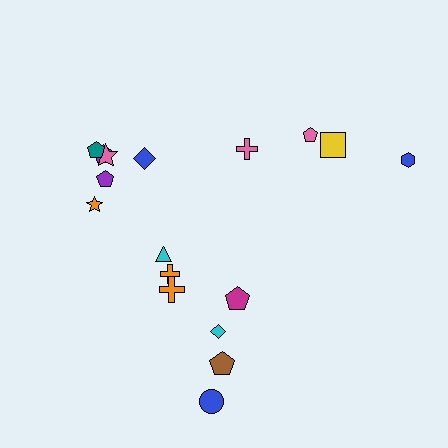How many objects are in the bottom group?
There are 7 objects.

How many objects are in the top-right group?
There are 4 objects.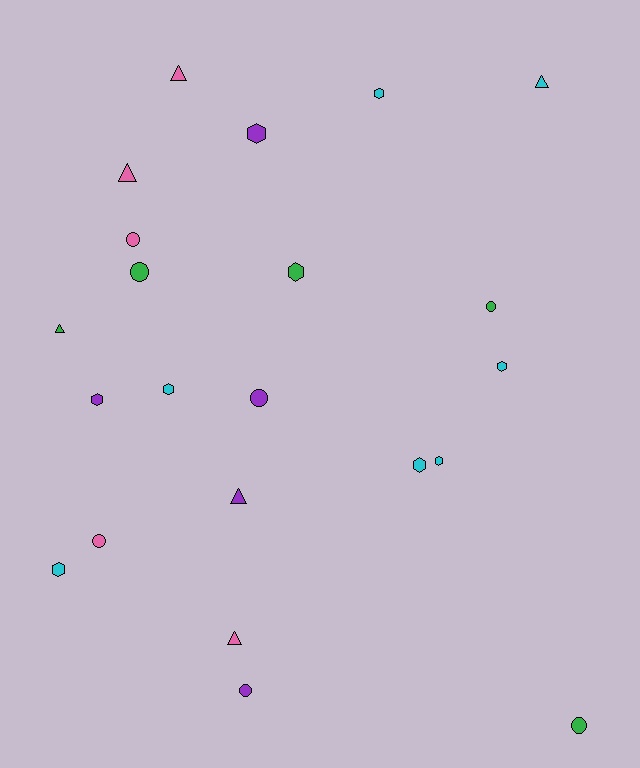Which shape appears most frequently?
Hexagon, with 9 objects.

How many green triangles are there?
There is 1 green triangle.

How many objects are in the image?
There are 22 objects.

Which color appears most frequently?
Cyan, with 7 objects.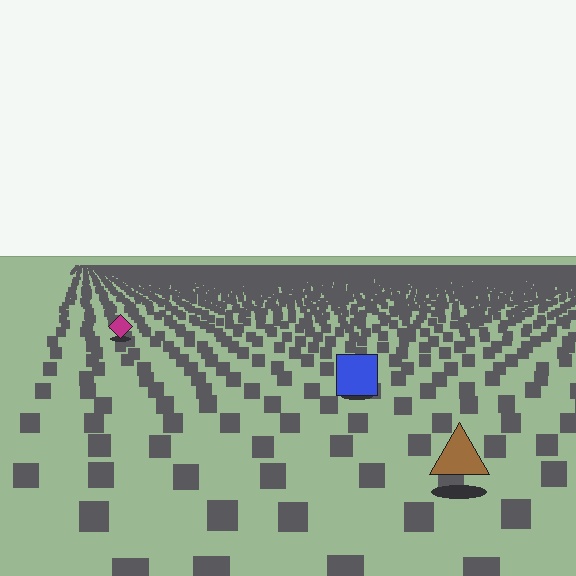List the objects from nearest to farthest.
From nearest to farthest: the brown triangle, the blue square, the magenta diamond.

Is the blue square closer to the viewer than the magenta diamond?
Yes. The blue square is closer — you can tell from the texture gradient: the ground texture is coarser near it.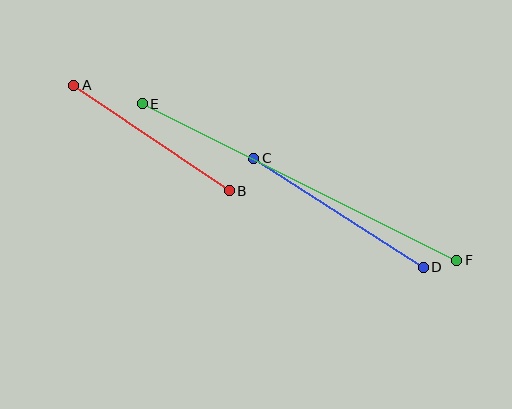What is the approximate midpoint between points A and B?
The midpoint is at approximately (152, 138) pixels.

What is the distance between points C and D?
The distance is approximately 202 pixels.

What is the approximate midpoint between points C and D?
The midpoint is at approximately (339, 213) pixels.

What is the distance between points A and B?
The distance is approximately 188 pixels.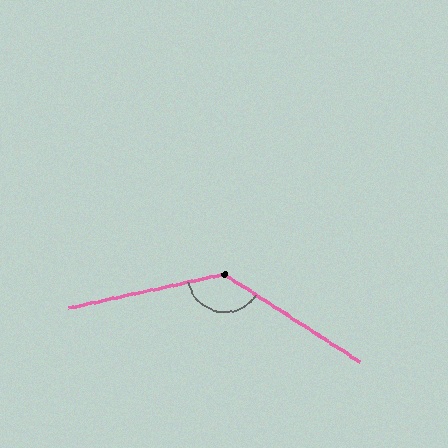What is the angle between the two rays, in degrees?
Approximately 135 degrees.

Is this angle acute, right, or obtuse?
It is obtuse.